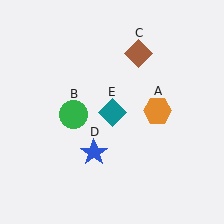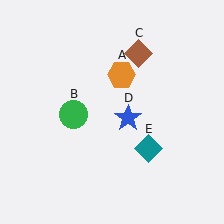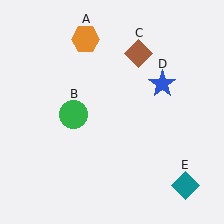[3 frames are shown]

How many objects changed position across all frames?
3 objects changed position: orange hexagon (object A), blue star (object D), teal diamond (object E).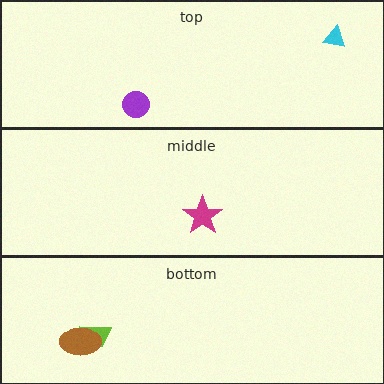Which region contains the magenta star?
The middle region.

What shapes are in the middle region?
The magenta star.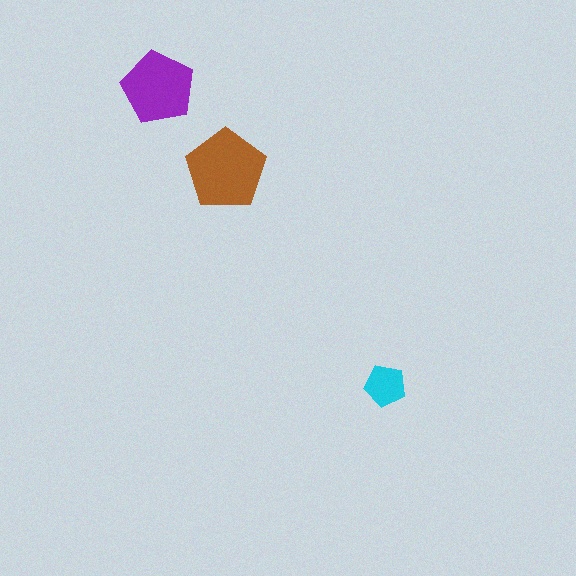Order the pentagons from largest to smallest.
the brown one, the purple one, the cyan one.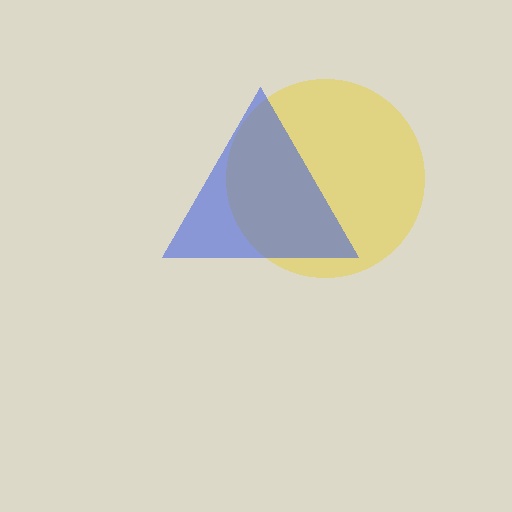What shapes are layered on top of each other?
The layered shapes are: a yellow circle, a blue triangle.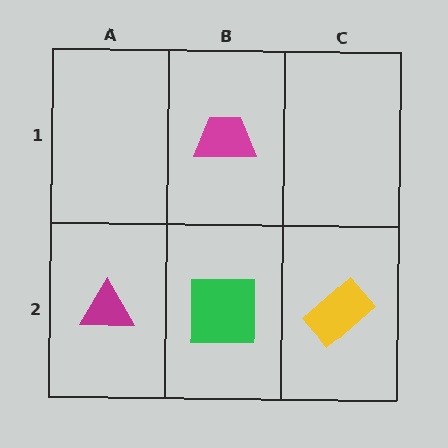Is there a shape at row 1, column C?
No, that cell is empty.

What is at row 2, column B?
A green square.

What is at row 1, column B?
A magenta trapezoid.